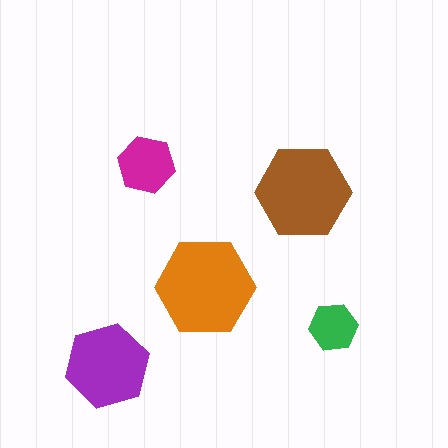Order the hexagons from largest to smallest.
the orange one, the brown one, the purple one, the magenta one, the green one.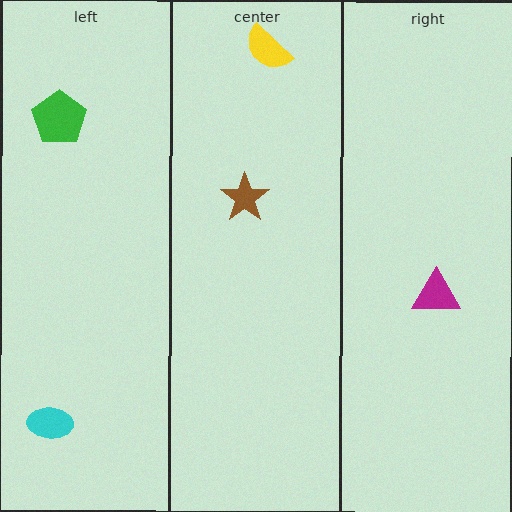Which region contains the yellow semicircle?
The center region.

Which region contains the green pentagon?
The left region.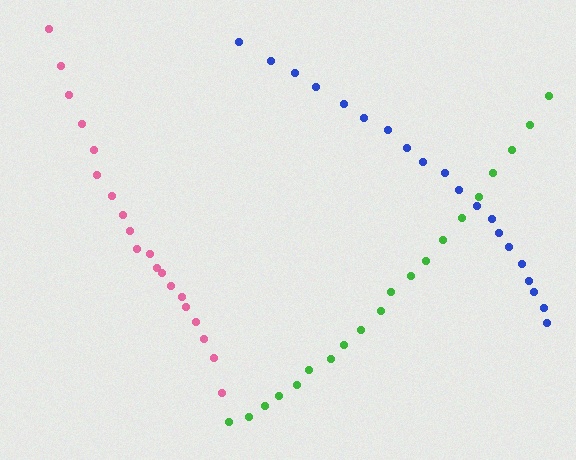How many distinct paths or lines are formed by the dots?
There are 3 distinct paths.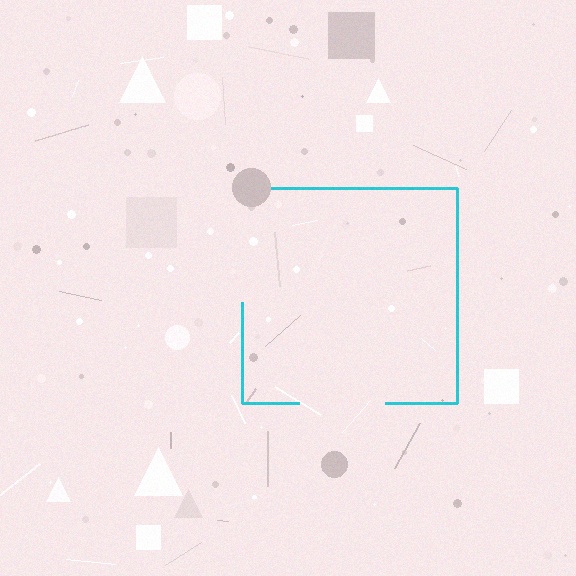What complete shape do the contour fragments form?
The contour fragments form a square.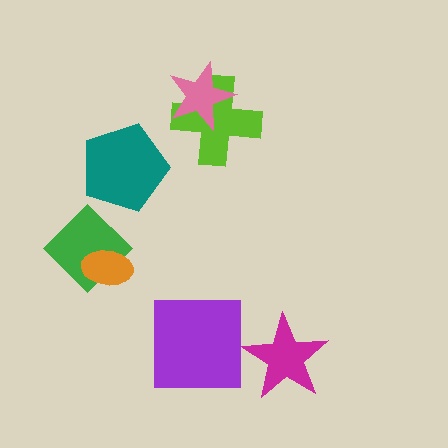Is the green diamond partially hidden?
Yes, it is partially covered by another shape.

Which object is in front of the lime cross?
The pink star is in front of the lime cross.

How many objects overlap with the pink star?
1 object overlaps with the pink star.